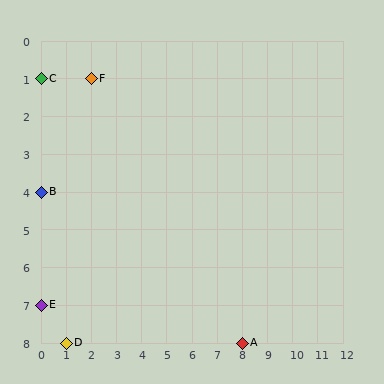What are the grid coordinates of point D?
Point D is at grid coordinates (1, 8).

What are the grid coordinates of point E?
Point E is at grid coordinates (0, 7).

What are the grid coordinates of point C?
Point C is at grid coordinates (0, 1).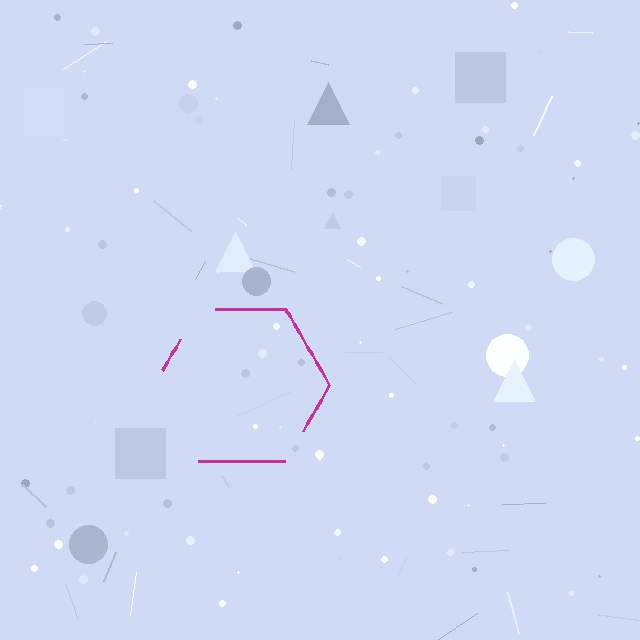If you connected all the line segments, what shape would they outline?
They would outline a hexagon.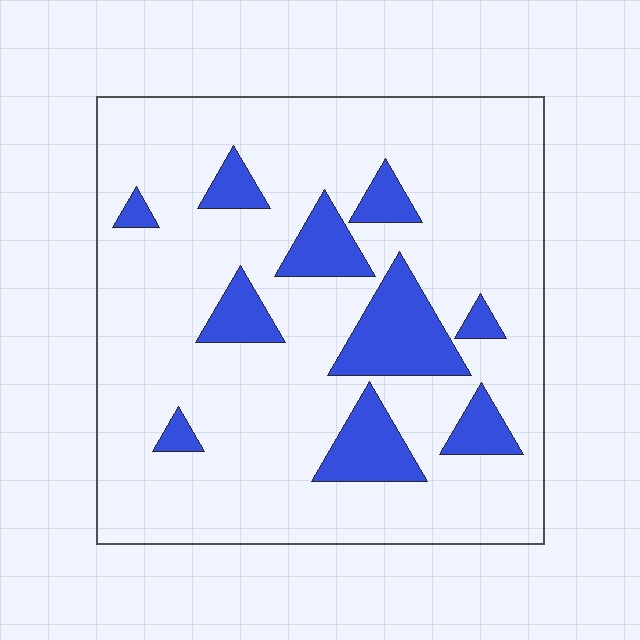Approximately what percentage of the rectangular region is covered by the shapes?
Approximately 15%.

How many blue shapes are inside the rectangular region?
10.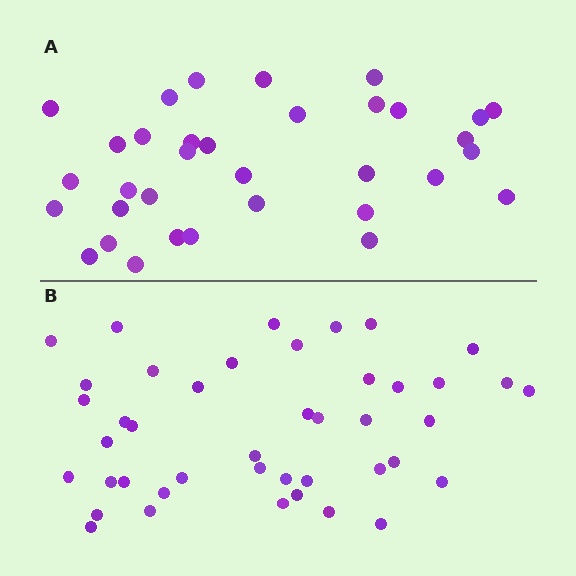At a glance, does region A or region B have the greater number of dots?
Region B (the bottom region) has more dots.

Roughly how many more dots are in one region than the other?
Region B has roughly 8 or so more dots than region A.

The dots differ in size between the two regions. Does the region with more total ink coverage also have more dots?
No. Region A has more total ink coverage because its dots are larger, but region B actually contains more individual dots. Total area can be misleading — the number of items is what matters here.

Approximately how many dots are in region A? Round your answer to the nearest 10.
About 30 dots. (The exact count is 34, which rounds to 30.)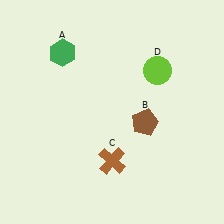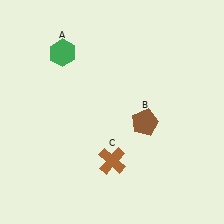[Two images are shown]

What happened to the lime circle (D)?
The lime circle (D) was removed in Image 2. It was in the top-right area of Image 1.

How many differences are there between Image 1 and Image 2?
There is 1 difference between the two images.